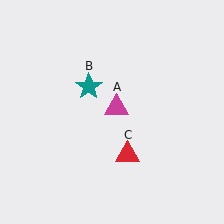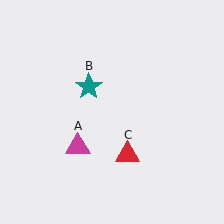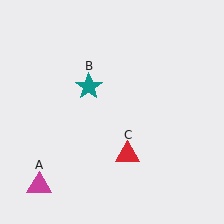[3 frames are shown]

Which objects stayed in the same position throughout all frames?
Teal star (object B) and red triangle (object C) remained stationary.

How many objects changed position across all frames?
1 object changed position: magenta triangle (object A).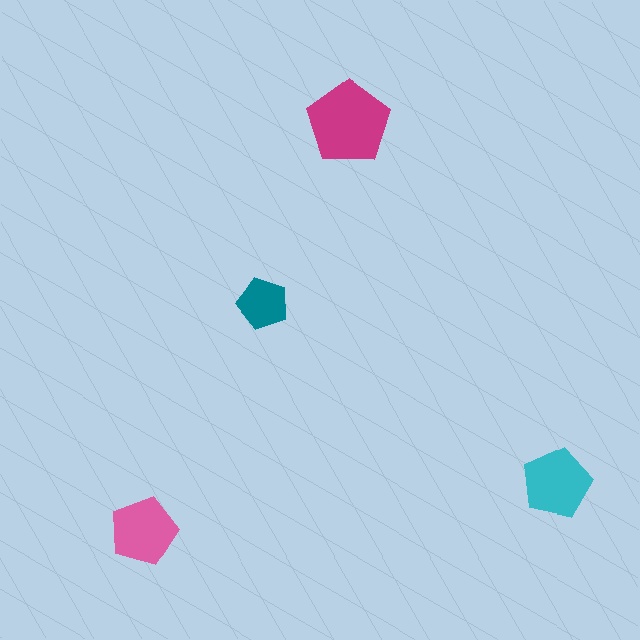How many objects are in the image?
There are 4 objects in the image.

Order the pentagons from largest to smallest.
the magenta one, the cyan one, the pink one, the teal one.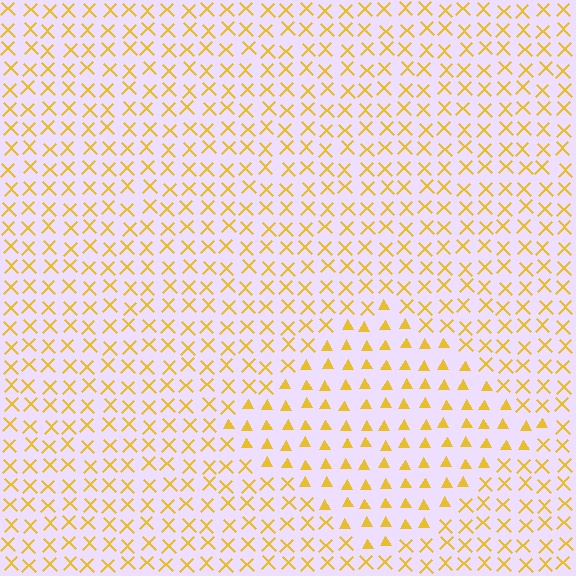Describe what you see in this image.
The image is filled with small yellow elements arranged in a uniform grid. A diamond-shaped region contains triangles, while the surrounding area contains X marks. The boundary is defined purely by the change in element shape.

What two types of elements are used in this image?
The image uses triangles inside the diamond region and X marks outside it.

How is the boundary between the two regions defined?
The boundary is defined by a change in element shape: triangles inside vs. X marks outside. All elements share the same color and spacing.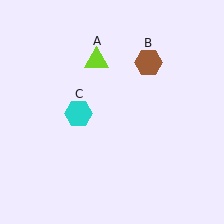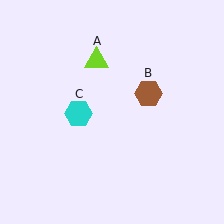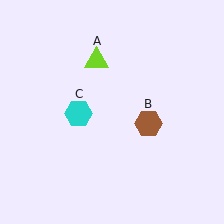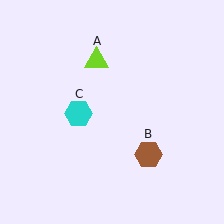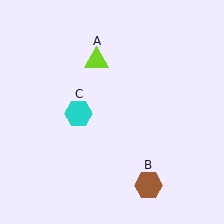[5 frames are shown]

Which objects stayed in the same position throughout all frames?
Lime triangle (object A) and cyan hexagon (object C) remained stationary.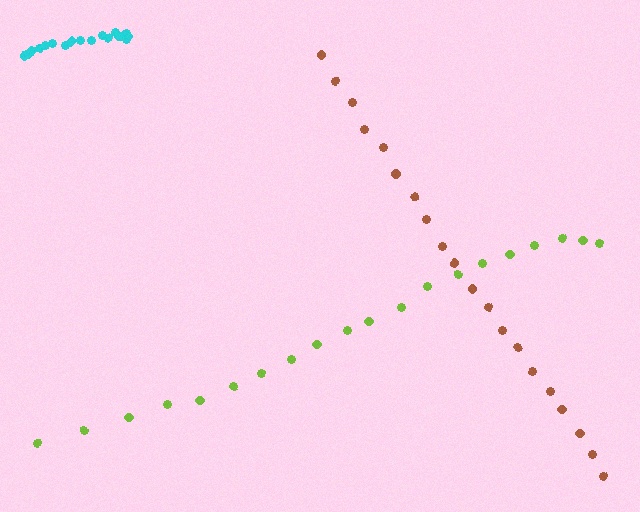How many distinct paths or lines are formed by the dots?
There are 3 distinct paths.